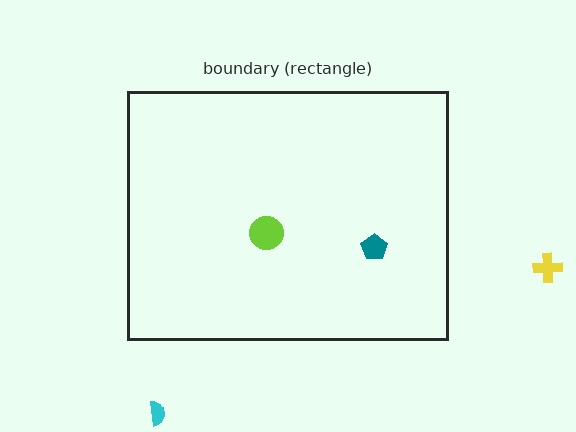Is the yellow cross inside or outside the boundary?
Outside.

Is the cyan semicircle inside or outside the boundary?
Outside.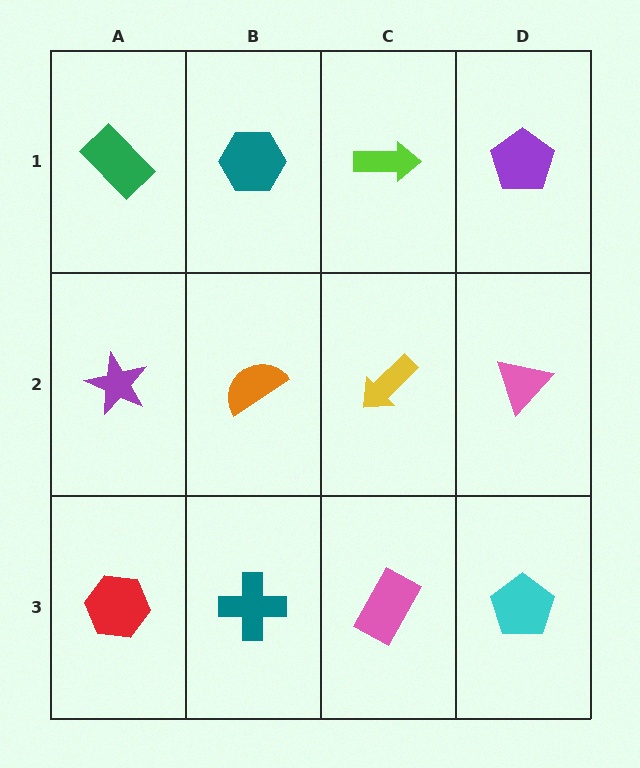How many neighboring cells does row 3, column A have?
2.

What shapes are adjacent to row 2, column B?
A teal hexagon (row 1, column B), a teal cross (row 3, column B), a purple star (row 2, column A), a yellow arrow (row 2, column C).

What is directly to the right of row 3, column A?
A teal cross.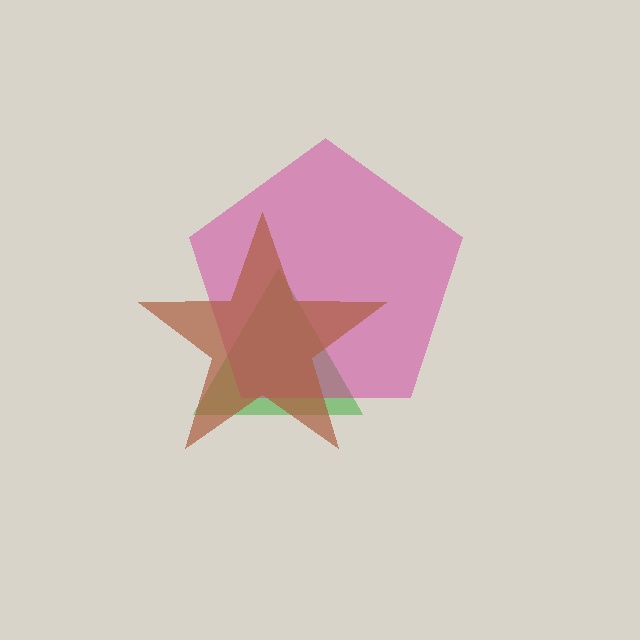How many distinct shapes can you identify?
There are 3 distinct shapes: a green triangle, a magenta pentagon, a brown star.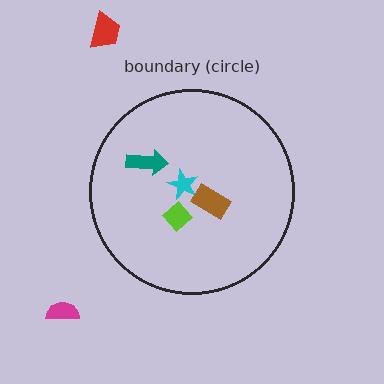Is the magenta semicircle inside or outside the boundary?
Outside.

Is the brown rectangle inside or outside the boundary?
Inside.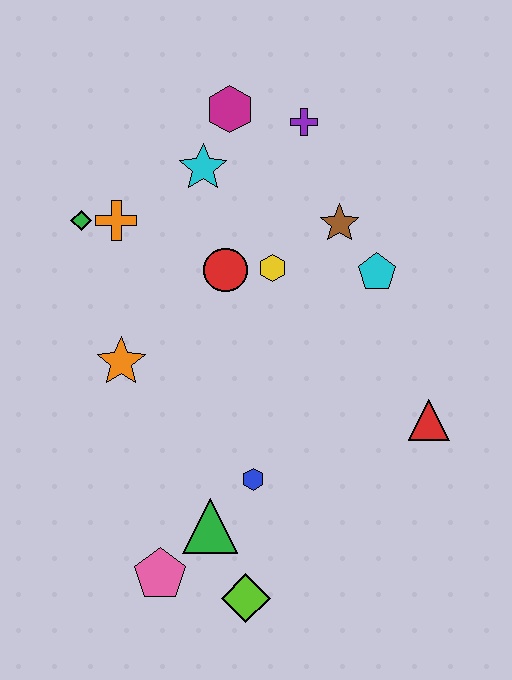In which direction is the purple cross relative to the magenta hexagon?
The purple cross is to the right of the magenta hexagon.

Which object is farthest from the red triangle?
The green diamond is farthest from the red triangle.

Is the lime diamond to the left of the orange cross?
No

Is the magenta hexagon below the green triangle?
No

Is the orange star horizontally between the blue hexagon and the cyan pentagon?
No